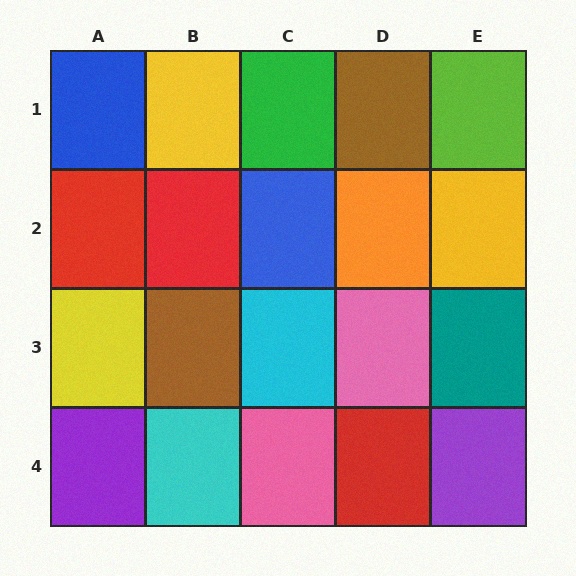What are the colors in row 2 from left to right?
Red, red, blue, orange, yellow.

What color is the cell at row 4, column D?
Red.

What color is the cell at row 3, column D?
Pink.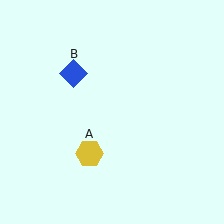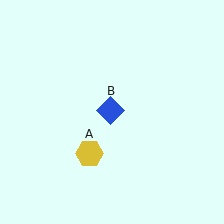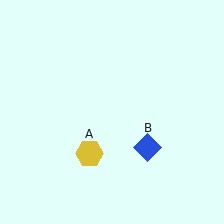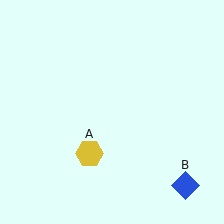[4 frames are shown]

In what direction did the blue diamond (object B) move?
The blue diamond (object B) moved down and to the right.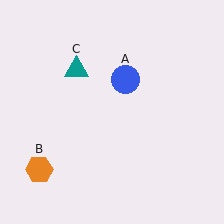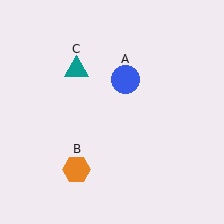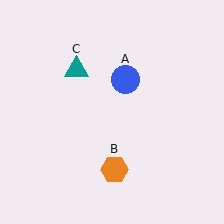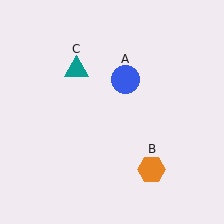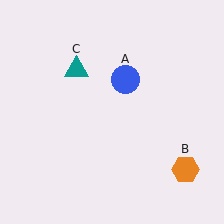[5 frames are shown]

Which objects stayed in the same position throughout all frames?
Blue circle (object A) and teal triangle (object C) remained stationary.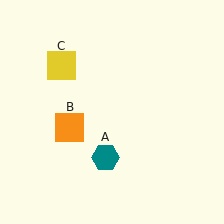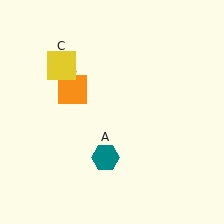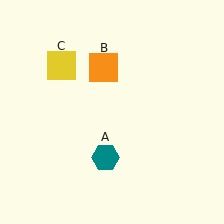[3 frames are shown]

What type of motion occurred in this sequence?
The orange square (object B) rotated clockwise around the center of the scene.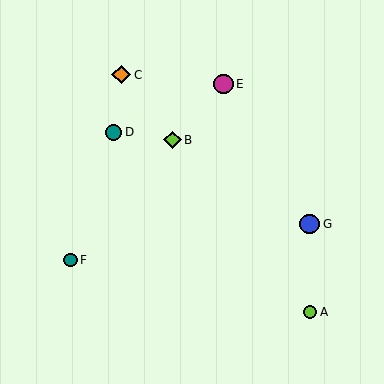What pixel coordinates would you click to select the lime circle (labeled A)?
Click at (310, 312) to select the lime circle A.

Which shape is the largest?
The blue circle (labeled G) is the largest.